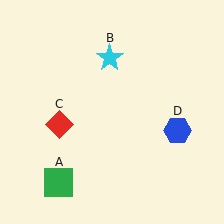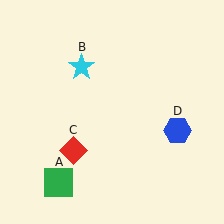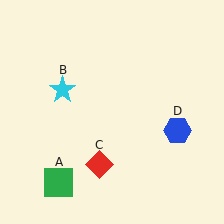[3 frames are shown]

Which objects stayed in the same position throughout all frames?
Green square (object A) and blue hexagon (object D) remained stationary.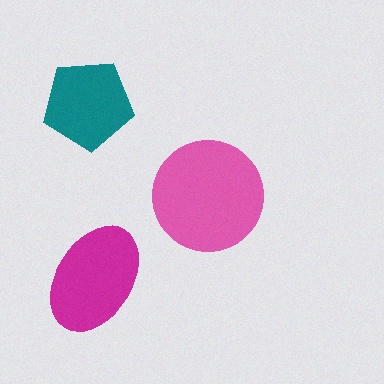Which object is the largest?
The pink circle.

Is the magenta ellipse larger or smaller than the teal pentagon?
Larger.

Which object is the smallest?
The teal pentagon.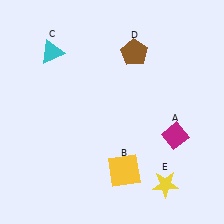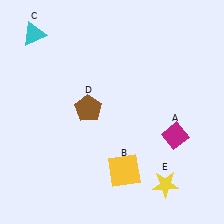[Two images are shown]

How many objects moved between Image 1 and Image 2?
2 objects moved between the two images.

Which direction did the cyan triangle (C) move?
The cyan triangle (C) moved up.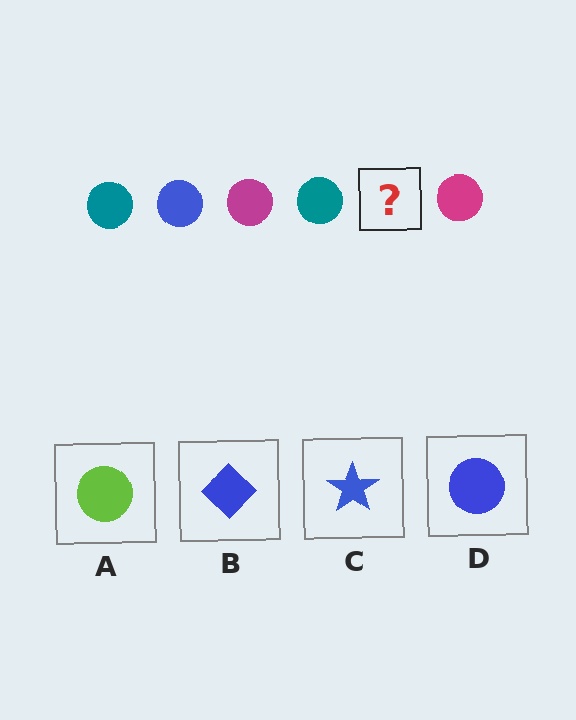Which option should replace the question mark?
Option D.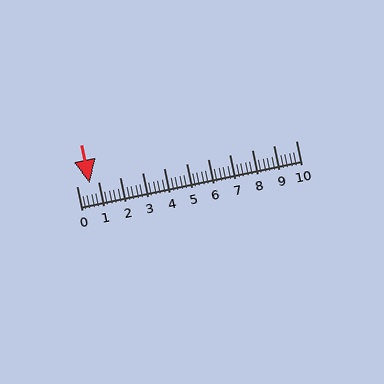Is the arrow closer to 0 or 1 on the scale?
The arrow is closer to 1.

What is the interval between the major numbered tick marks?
The major tick marks are spaced 1 units apart.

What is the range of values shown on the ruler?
The ruler shows values from 0 to 10.